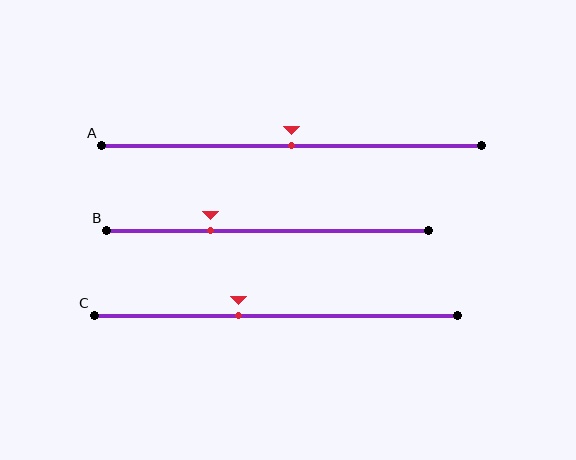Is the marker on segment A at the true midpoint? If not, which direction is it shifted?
Yes, the marker on segment A is at the true midpoint.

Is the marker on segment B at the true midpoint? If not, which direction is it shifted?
No, the marker on segment B is shifted to the left by about 18% of the segment length.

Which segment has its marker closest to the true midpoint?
Segment A has its marker closest to the true midpoint.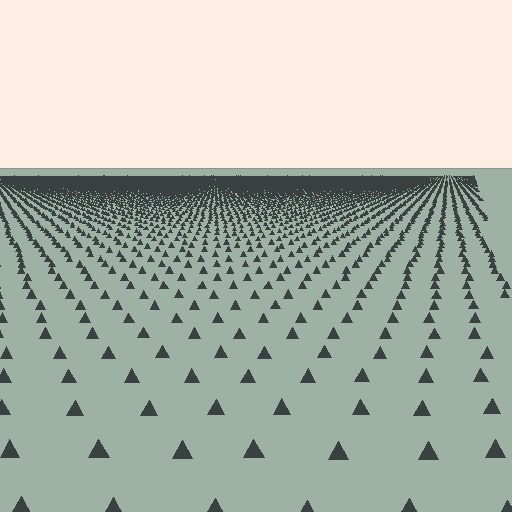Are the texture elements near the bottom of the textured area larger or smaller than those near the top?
Larger. Near the bottom, elements are closer to the viewer and appear at a bigger on-screen size.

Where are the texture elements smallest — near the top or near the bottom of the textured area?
Near the top.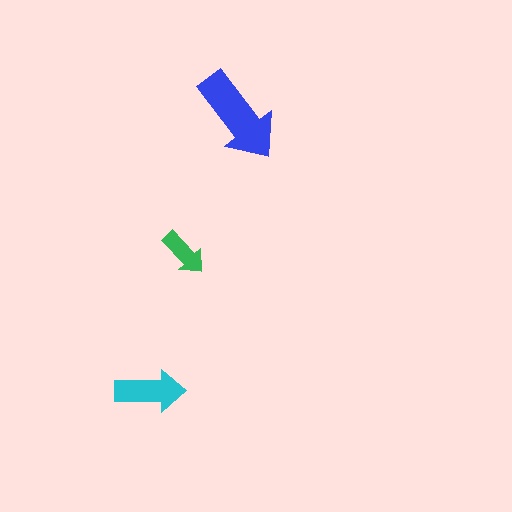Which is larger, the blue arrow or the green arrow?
The blue one.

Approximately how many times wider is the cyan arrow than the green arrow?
About 1.5 times wider.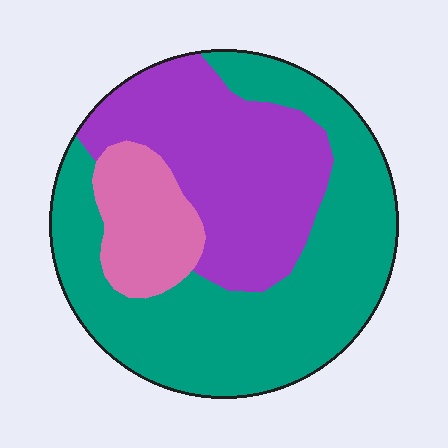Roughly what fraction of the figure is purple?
Purple covers 33% of the figure.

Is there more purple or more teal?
Teal.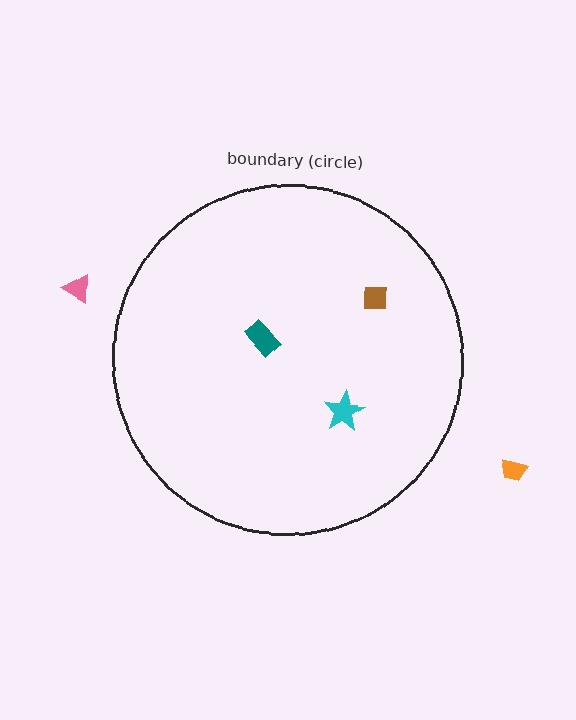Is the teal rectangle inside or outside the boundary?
Inside.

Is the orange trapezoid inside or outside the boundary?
Outside.